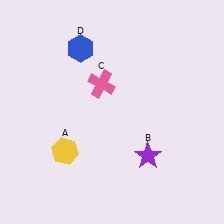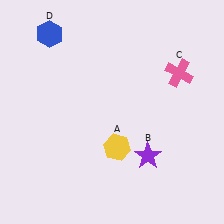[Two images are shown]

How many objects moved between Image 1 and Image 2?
3 objects moved between the two images.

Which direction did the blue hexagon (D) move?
The blue hexagon (D) moved left.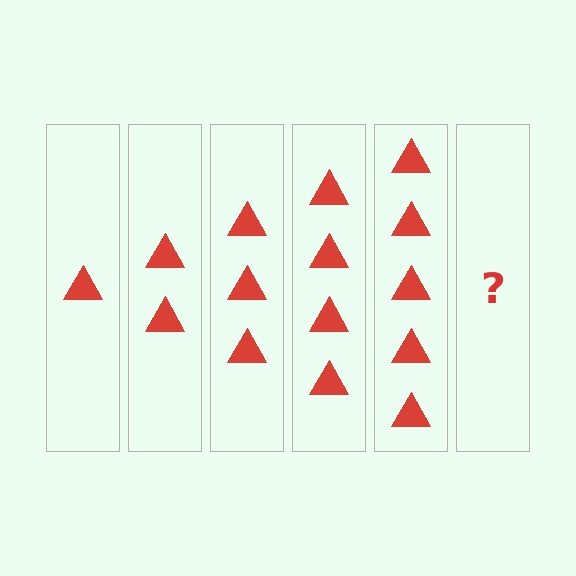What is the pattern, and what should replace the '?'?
The pattern is that each step adds one more triangle. The '?' should be 6 triangles.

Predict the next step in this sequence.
The next step is 6 triangles.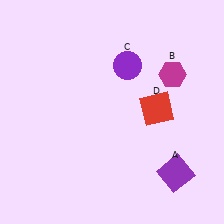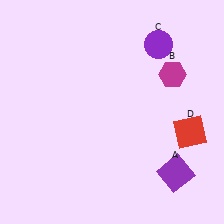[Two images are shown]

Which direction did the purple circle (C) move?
The purple circle (C) moved right.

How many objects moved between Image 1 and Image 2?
2 objects moved between the two images.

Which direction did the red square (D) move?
The red square (D) moved right.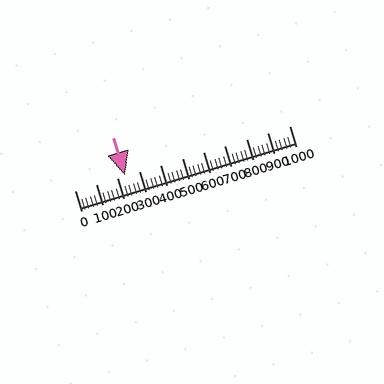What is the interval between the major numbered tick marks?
The major tick marks are spaced 100 units apart.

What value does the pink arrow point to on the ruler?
The pink arrow points to approximately 234.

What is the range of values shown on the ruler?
The ruler shows values from 0 to 1000.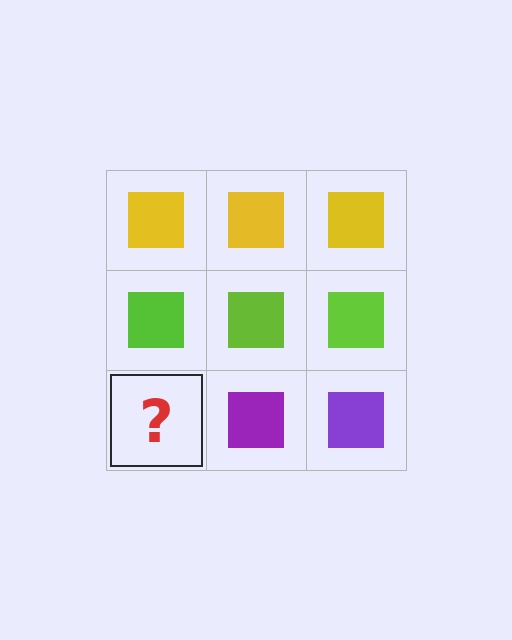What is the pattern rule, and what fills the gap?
The rule is that each row has a consistent color. The gap should be filled with a purple square.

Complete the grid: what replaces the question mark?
The question mark should be replaced with a purple square.